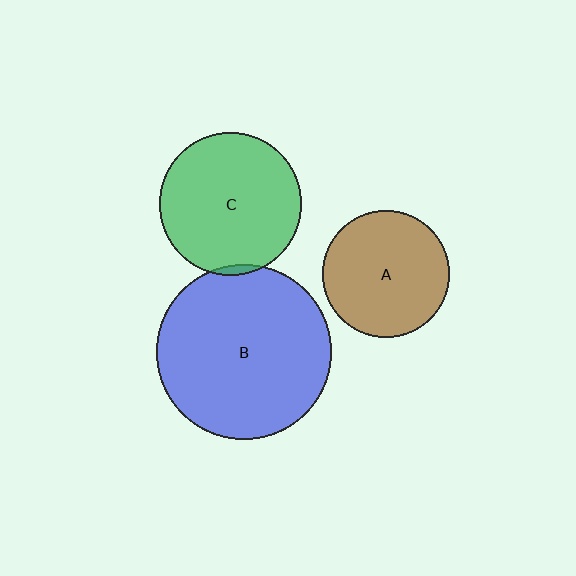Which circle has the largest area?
Circle B (blue).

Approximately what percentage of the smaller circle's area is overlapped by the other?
Approximately 5%.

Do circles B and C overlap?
Yes.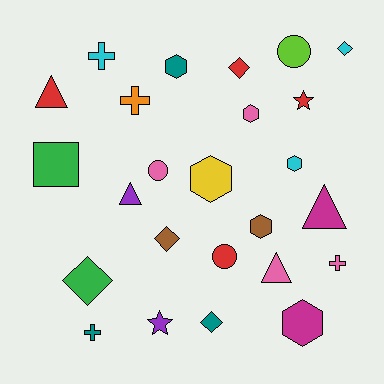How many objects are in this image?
There are 25 objects.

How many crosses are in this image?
There are 4 crosses.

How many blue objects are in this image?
There are no blue objects.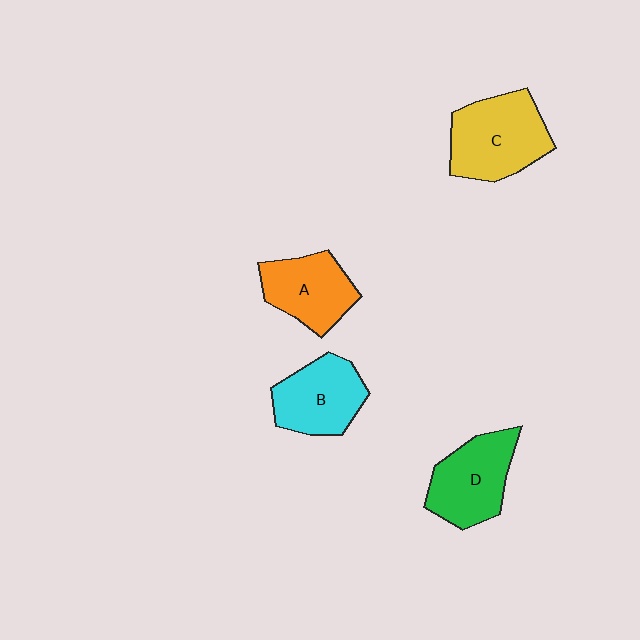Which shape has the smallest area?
Shape A (orange).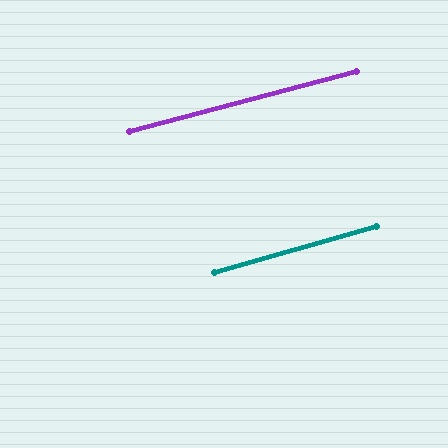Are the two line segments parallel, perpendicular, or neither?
Parallel — their directions differ by only 0.9°.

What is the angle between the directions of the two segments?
Approximately 1 degree.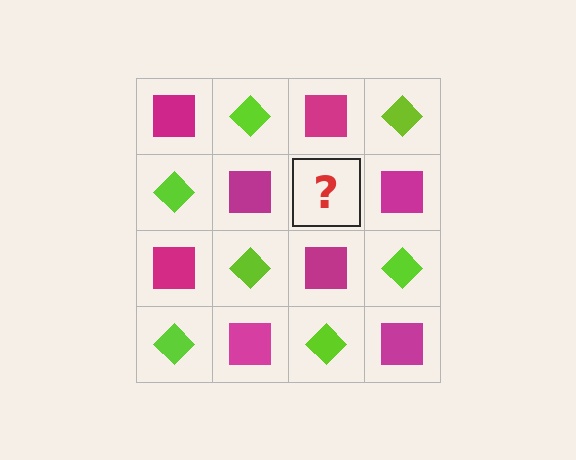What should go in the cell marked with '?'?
The missing cell should contain a lime diamond.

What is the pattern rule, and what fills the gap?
The rule is that it alternates magenta square and lime diamond in a checkerboard pattern. The gap should be filled with a lime diamond.